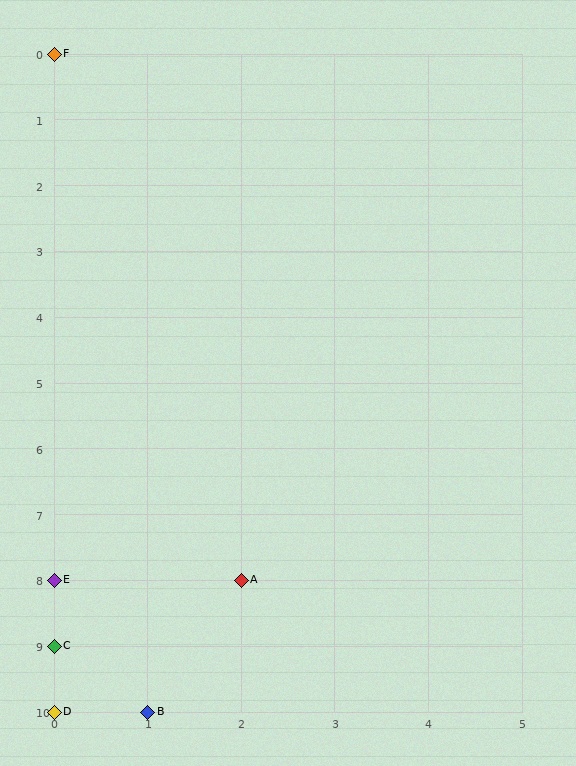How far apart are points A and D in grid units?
Points A and D are 2 columns and 2 rows apart (about 2.8 grid units diagonally).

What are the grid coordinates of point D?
Point D is at grid coordinates (0, 10).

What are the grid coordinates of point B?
Point B is at grid coordinates (1, 10).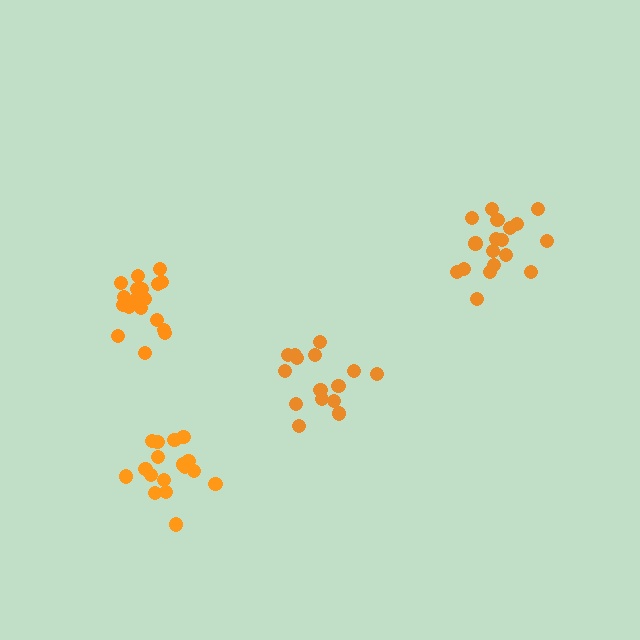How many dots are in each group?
Group 1: 18 dots, Group 2: 15 dots, Group 3: 17 dots, Group 4: 18 dots (68 total).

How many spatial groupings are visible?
There are 4 spatial groupings.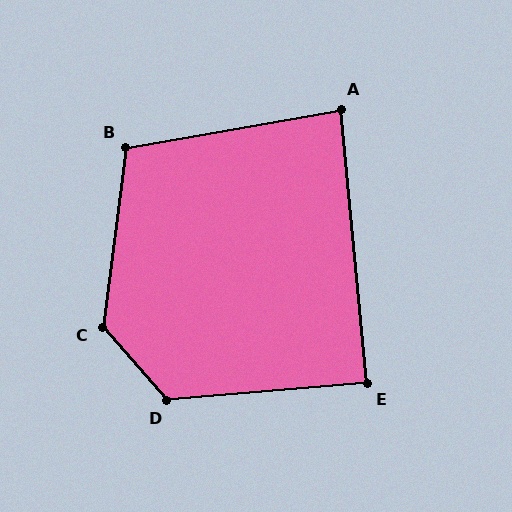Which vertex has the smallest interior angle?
A, at approximately 85 degrees.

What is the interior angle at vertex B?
Approximately 107 degrees (obtuse).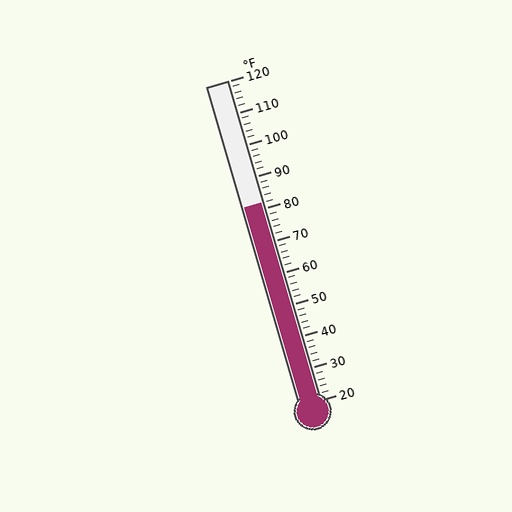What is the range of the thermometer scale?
The thermometer scale ranges from 20°F to 120°F.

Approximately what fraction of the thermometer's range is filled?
The thermometer is filled to approximately 60% of its range.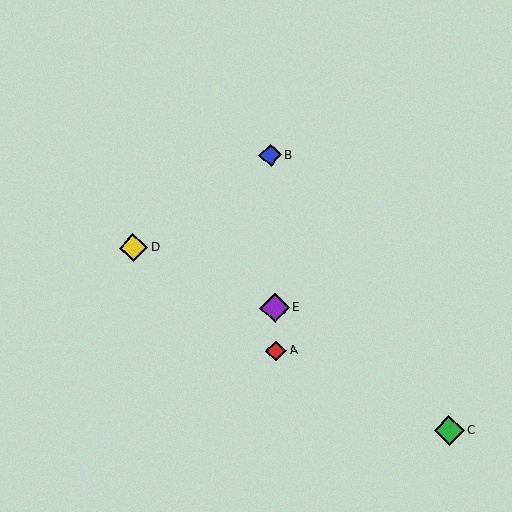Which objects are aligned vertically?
Objects A, B, E are aligned vertically.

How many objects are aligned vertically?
3 objects (A, B, E) are aligned vertically.